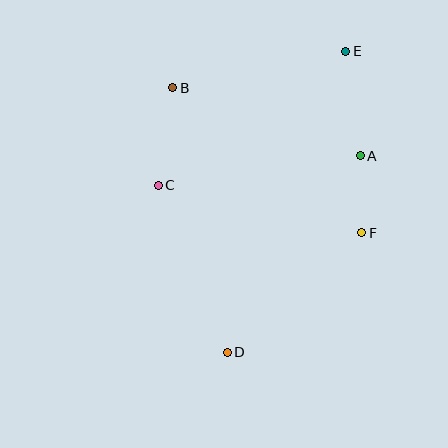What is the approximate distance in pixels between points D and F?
The distance between D and F is approximately 180 pixels.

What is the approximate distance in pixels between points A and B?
The distance between A and B is approximately 199 pixels.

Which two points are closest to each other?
Points A and F are closest to each other.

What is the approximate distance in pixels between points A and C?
The distance between A and C is approximately 205 pixels.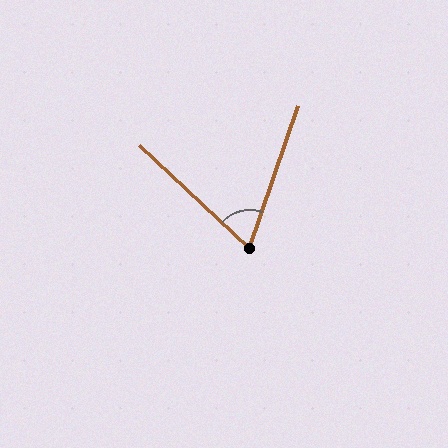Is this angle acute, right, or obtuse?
It is acute.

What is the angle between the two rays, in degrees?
Approximately 66 degrees.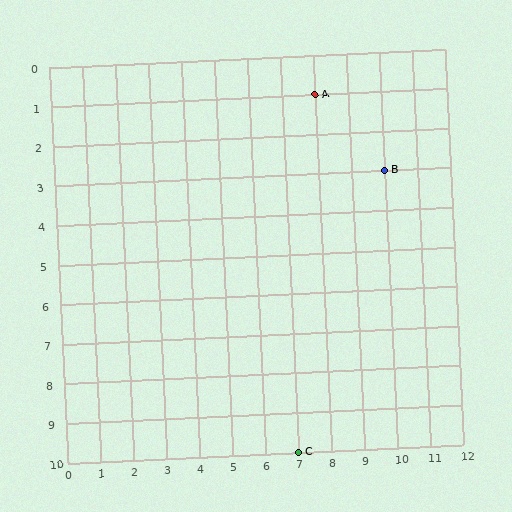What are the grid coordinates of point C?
Point C is at grid coordinates (7, 10).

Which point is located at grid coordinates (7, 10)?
Point C is at (7, 10).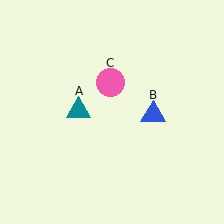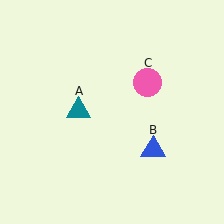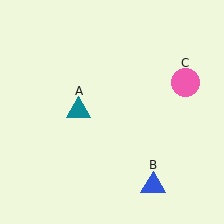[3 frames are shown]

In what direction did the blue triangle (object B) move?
The blue triangle (object B) moved down.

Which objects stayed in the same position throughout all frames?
Teal triangle (object A) remained stationary.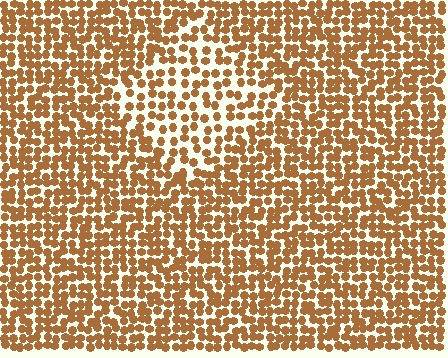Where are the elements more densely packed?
The elements are more densely packed outside the diamond boundary.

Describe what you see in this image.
The image contains small brown elements arranged at two different densities. A diamond-shaped region is visible where the elements are less densely packed than the surrounding area.